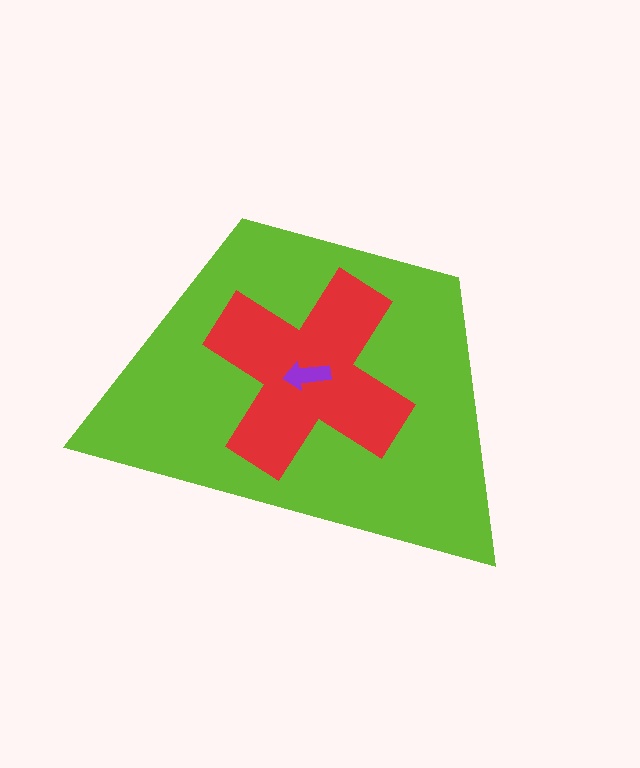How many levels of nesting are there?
3.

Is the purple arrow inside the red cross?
Yes.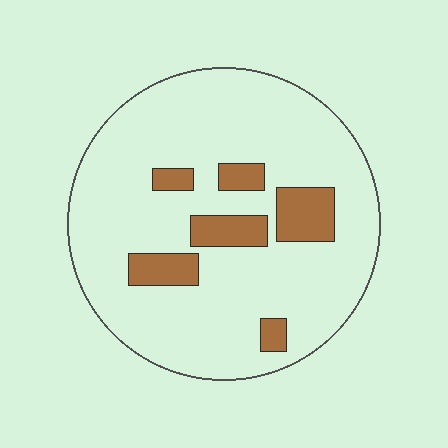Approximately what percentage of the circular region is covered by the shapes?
Approximately 15%.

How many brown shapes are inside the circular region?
6.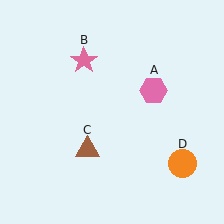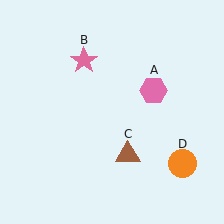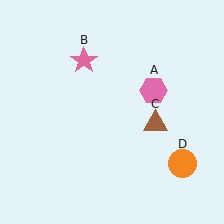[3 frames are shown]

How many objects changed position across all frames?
1 object changed position: brown triangle (object C).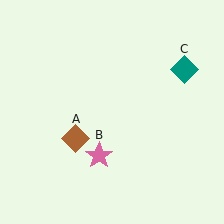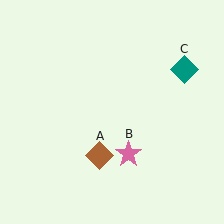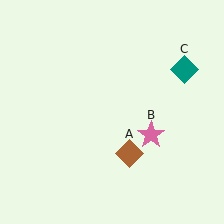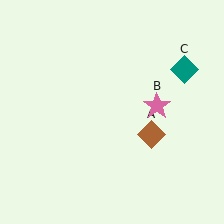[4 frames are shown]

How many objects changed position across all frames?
2 objects changed position: brown diamond (object A), pink star (object B).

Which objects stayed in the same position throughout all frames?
Teal diamond (object C) remained stationary.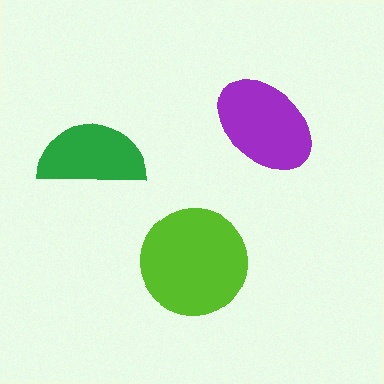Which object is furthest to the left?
The green semicircle is leftmost.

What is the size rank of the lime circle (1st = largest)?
1st.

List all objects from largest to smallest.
The lime circle, the purple ellipse, the green semicircle.